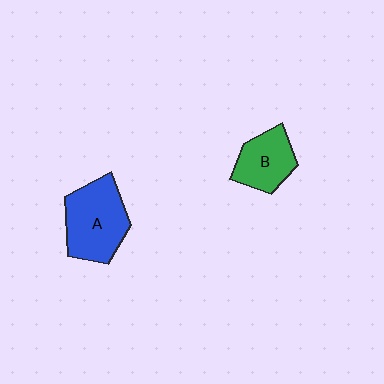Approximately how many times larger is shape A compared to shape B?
Approximately 1.5 times.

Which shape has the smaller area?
Shape B (green).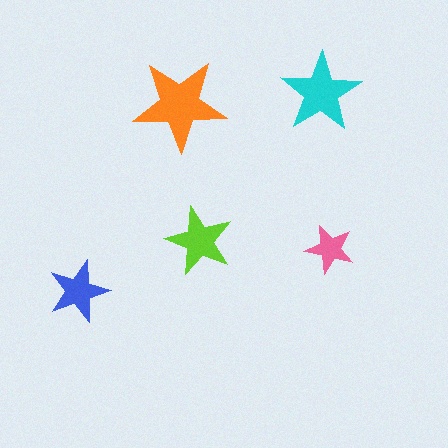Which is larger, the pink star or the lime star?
The lime one.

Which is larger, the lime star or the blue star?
The lime one.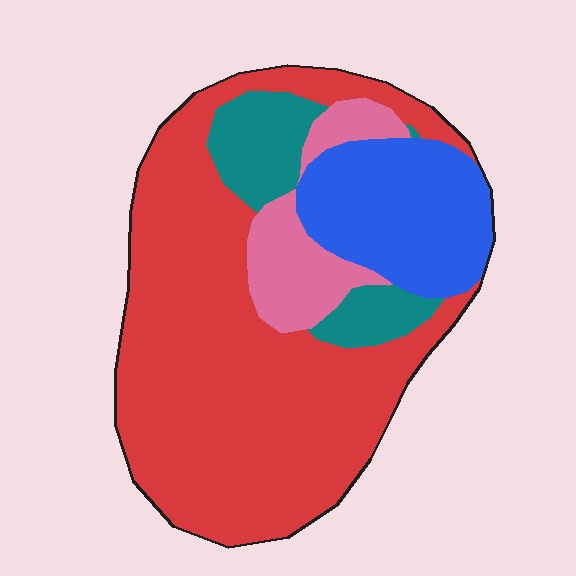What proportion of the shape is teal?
Teal takes up less than a quarter of the shape.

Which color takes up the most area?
Red, at roughly 60%.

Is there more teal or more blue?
Blue.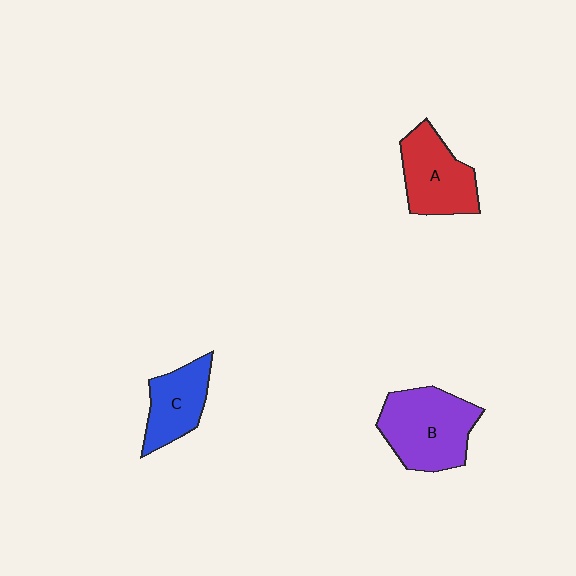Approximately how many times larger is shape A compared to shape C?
Approximately 1.2 times.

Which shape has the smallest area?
Shape C (blue).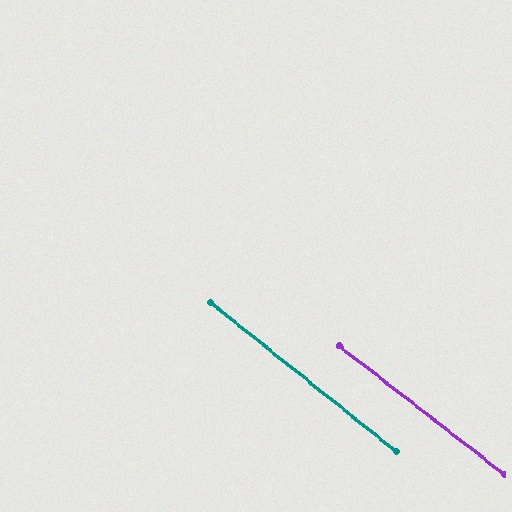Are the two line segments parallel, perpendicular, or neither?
Parallel — their directions differ by only 0.9°.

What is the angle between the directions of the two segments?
Approximately 1 degree.